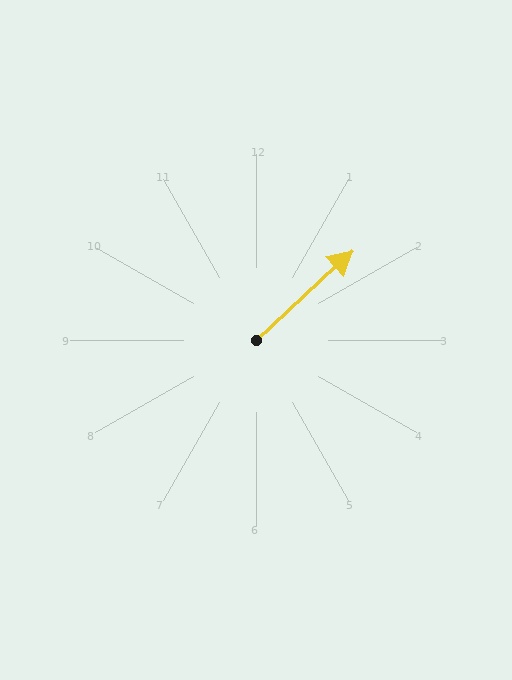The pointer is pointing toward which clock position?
Roughly 2 o'clock.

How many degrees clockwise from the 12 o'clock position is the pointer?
Approximately 47 degrees.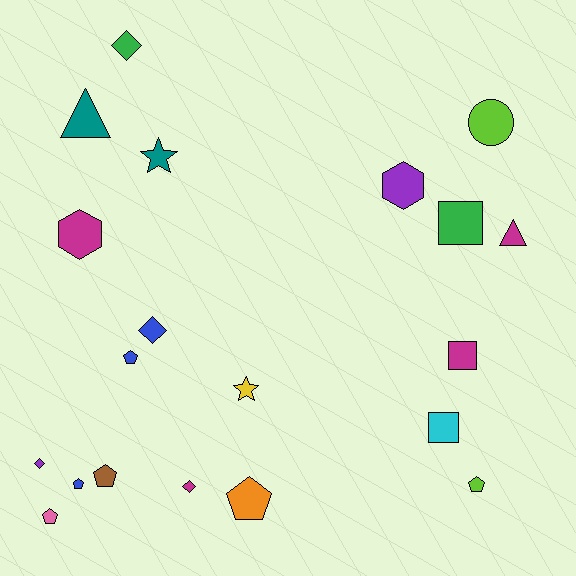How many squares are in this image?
There are 3 squares.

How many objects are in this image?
There are 20 objects.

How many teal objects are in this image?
There are 2 teal objects.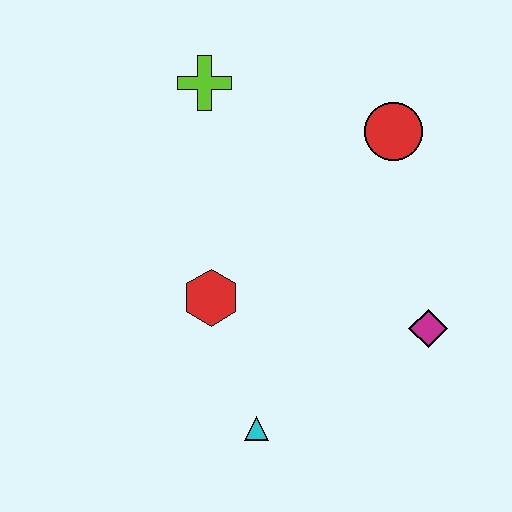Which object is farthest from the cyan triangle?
The lime cross is farthest from the cyan triangle.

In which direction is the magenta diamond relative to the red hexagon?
The magenta diamond is to the right of the red hexagon.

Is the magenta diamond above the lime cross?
No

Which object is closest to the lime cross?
The red circle is closest to the lime cross.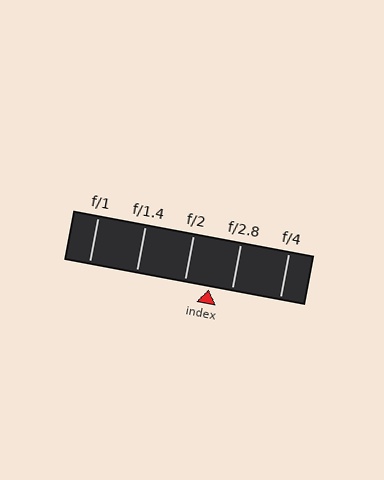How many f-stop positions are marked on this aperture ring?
There are 5 f-stop positions marked.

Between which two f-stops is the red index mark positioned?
The index mark is between f/2 and f/2.8.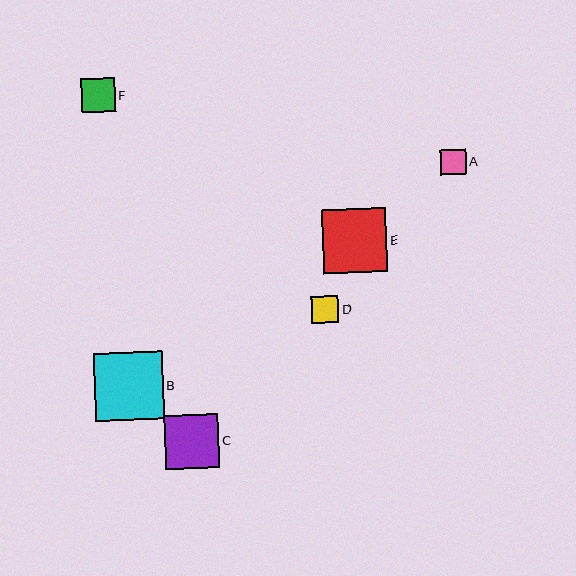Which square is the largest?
Square B is the largest with a size of approximately 68 pixels.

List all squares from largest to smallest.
From largest to smallest: B, E, C, F, D, A.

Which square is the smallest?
Square A is the smallest with a size of approximately 26 pixels.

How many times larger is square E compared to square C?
Square E is approximately 1.2 times the size of square C.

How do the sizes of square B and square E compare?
Square B and square E are approximately the same size.